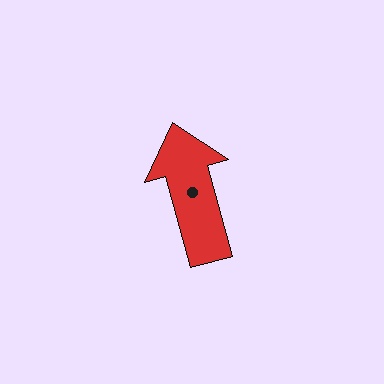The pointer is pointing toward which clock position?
Roughly 11 o'clock.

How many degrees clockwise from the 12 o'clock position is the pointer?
Approximately 345 degrees.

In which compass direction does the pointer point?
North.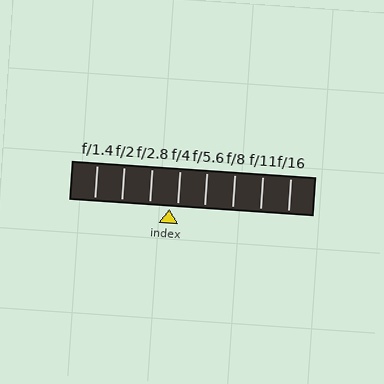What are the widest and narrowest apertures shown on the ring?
The widest aperture shown is f/1.4 and the narrowest is f/16.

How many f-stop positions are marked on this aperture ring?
There are 8 f-stop positions marked.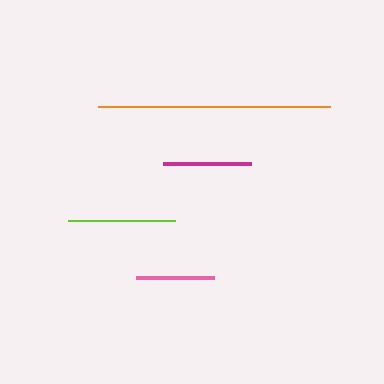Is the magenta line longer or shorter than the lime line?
The lime line is longer than the magenta line.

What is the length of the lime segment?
The lime segment is approximately 107 pixels long.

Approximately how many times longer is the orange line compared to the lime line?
The orange line is approximately 2.2 times the length of the lime line.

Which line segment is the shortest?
The pink line is the shortest at approximately 78 pixels.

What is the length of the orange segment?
The orange segment is approximately 232 pixels long.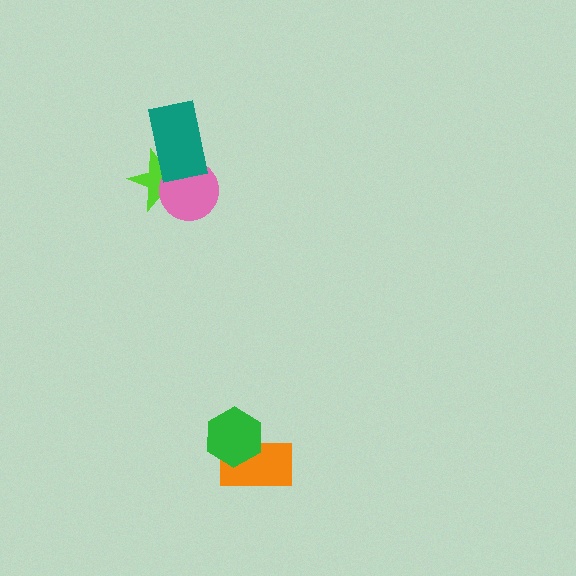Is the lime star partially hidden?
Yes, it is partially covered by another shape.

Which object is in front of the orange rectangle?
The green hexagon is in front of the orange rectangle.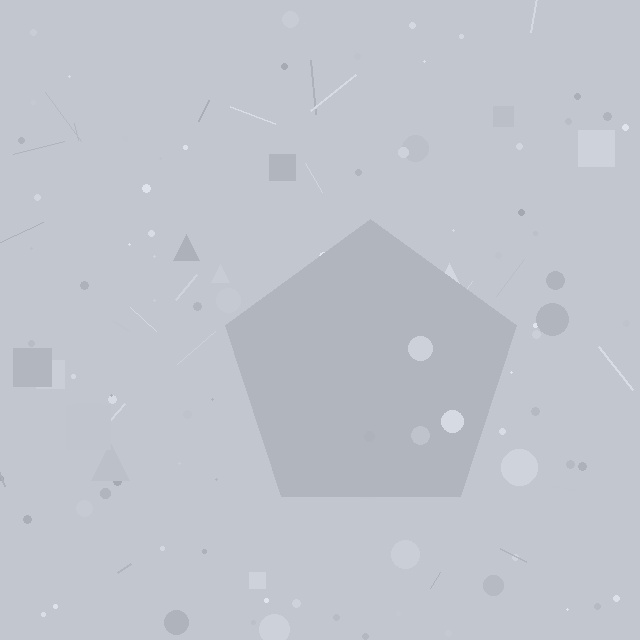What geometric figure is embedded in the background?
A pentagon is embedded in the background.